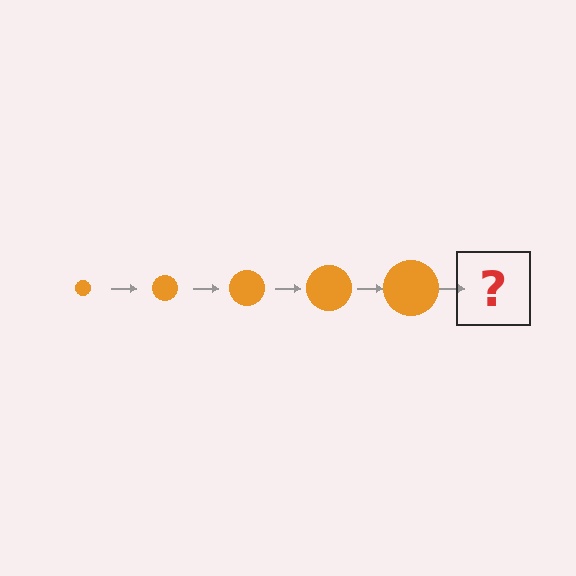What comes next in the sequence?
The next element should be an orange circle, larger than the previous one.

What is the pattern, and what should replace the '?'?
The pattern is that the circle gets progressively larger each step. The '?' should be an orange circle, larger than the previous one.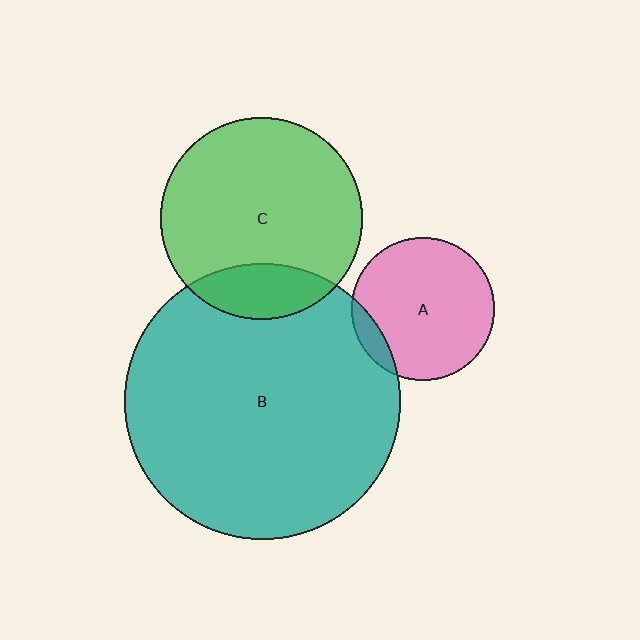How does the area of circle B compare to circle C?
Approximately 1.9 times.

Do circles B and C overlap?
Yes.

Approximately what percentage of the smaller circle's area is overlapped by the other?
Approximately 20%.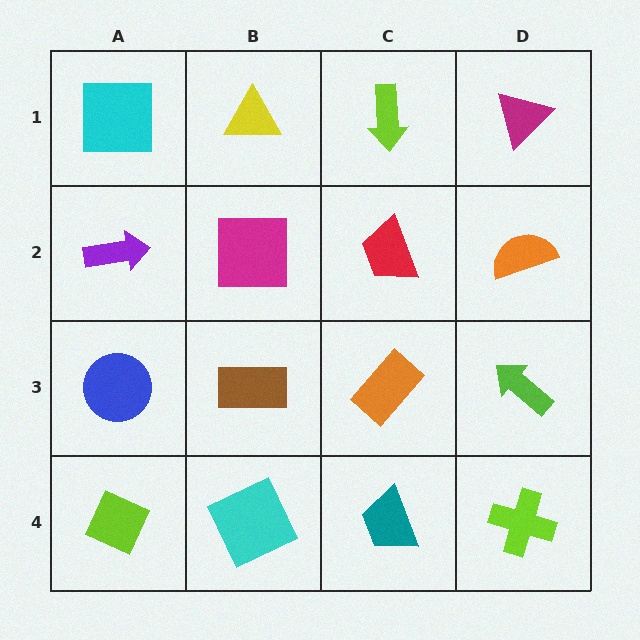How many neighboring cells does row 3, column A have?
3.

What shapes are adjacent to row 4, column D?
A lime arrow (row 3, column D), a teal trapezoid (row 4, column C).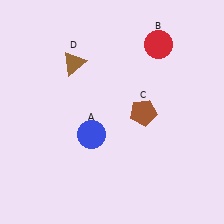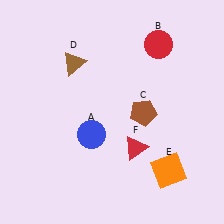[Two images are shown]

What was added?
An orange square (E), a red triangle (F) were added in Image 2.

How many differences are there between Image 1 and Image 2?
There are 2 differences between the two images.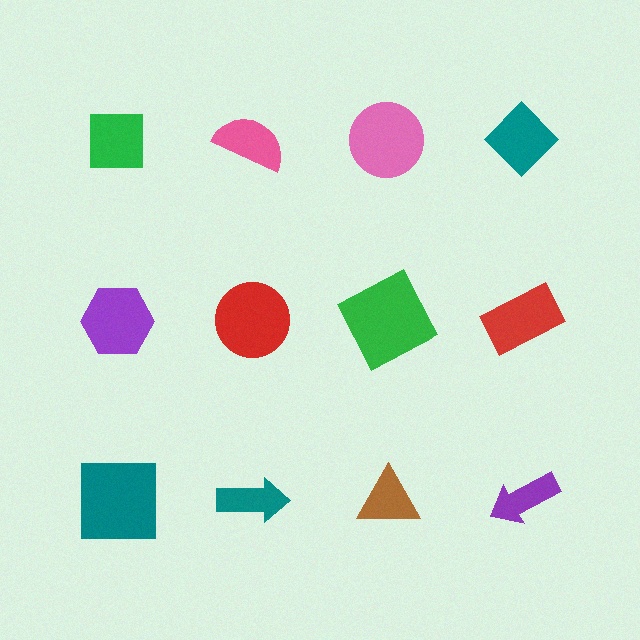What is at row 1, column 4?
A teal diamond.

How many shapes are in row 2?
4 shapes.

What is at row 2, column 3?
A green square.